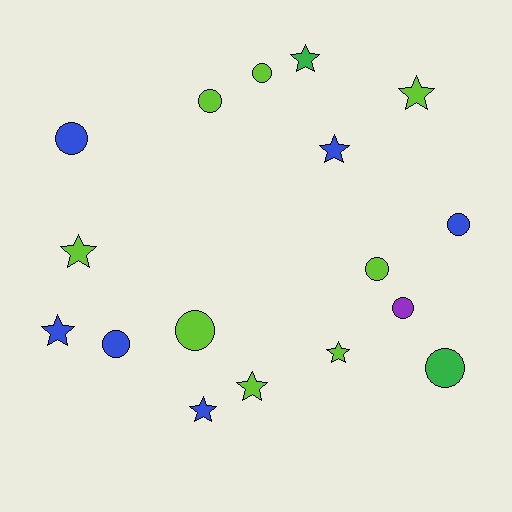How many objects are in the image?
There are 17 objects.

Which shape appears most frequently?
Circle, with 9 objects.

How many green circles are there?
There is 1 green circle.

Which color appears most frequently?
Lime, with 8 objects.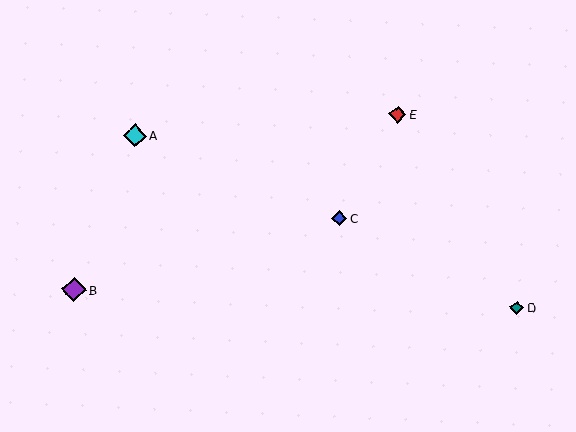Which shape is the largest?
The purple diamond (labeled B) is the largest.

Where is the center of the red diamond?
The center of the red diamond is at (398, 114).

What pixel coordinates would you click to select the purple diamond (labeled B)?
Click at (74, 290) to select the purple diamond B.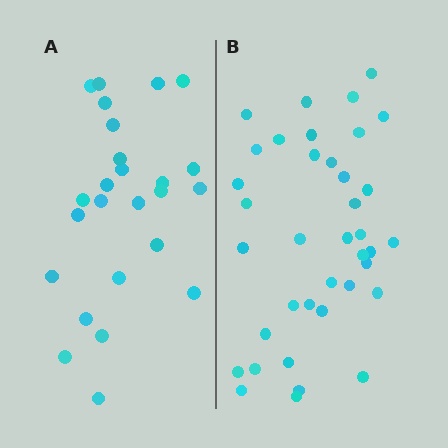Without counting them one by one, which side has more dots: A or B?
Region B (the right region) has more dots.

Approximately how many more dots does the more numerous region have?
Region B has approximately 15 more dots than region A.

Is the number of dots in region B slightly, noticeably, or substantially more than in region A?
Region B has substantially more. The ratio is roughly 1.5 to 1.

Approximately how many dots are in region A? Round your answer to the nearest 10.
About 20 dots. (The exact count is 25, which rounds to 20.)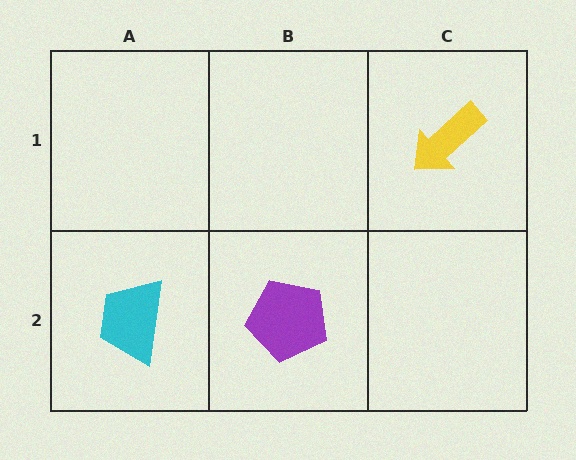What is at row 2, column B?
A purple pentagon.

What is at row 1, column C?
A yellow arrow.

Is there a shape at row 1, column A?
No, that cell is empty.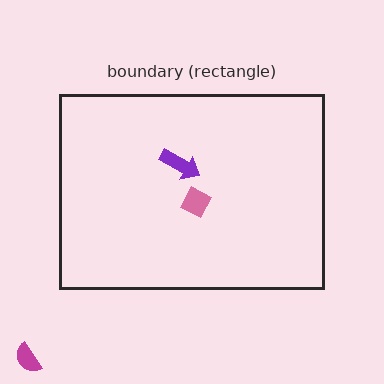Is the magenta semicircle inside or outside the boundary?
Outside.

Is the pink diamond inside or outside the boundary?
Inside.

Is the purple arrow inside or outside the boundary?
Inside.